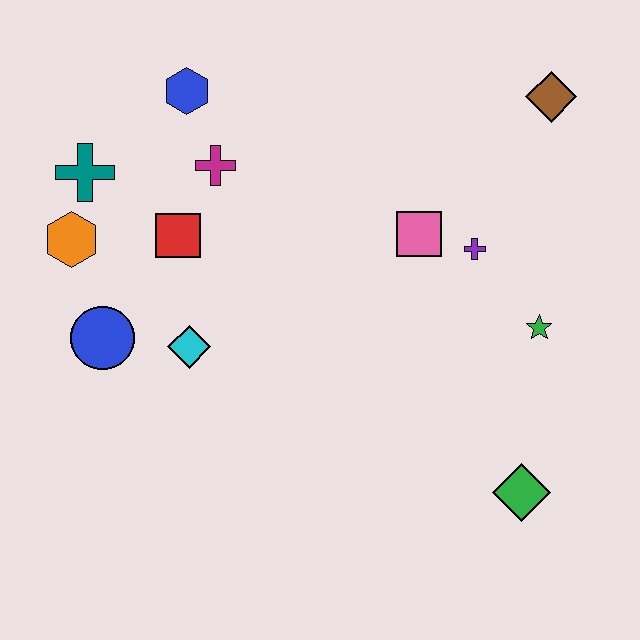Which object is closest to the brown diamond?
The purple cross is closest to the brown diamond.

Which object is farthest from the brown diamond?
The blue circle is farthest from the brown diamond.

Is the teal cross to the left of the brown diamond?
Yes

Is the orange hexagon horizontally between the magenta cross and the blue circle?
No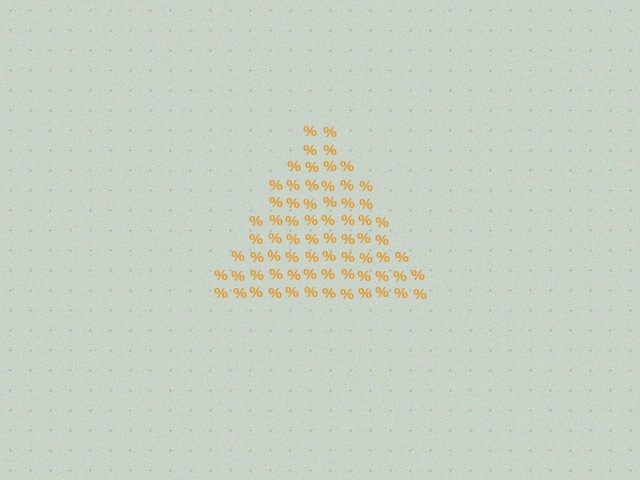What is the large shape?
The large shape is a triangle.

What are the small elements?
The small elements are percent signs.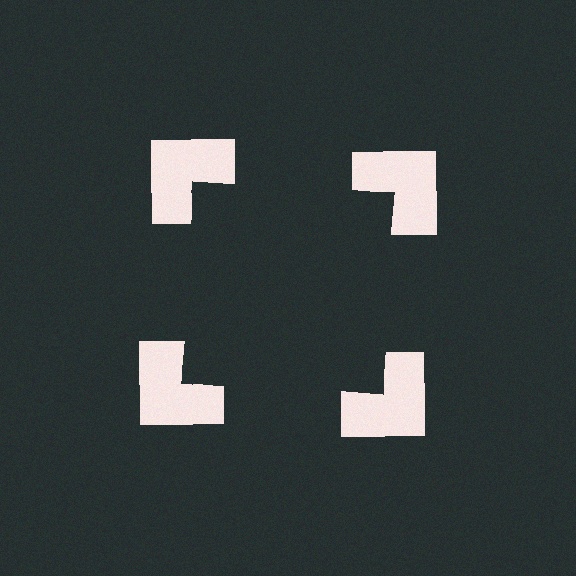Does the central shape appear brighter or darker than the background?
It typically appears slightly darker than the background, even though no actual brightness change is drawn.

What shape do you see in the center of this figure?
An illusory square — its edges are inferred from the aligned wedge cuts in the notched squares, not physically drawn.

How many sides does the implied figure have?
4 sides.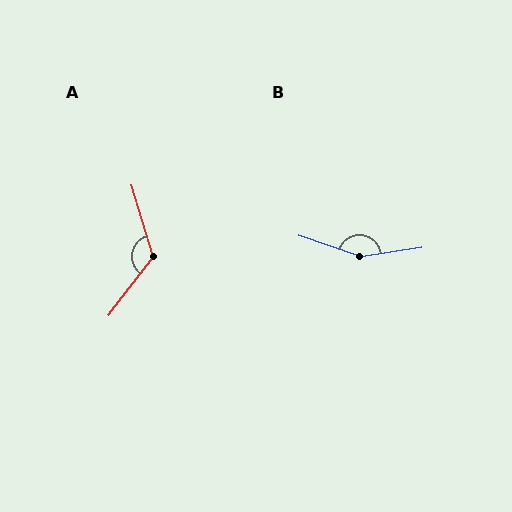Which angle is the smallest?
A, at approximately 125 degrees.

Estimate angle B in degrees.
Approximately 153 degrees.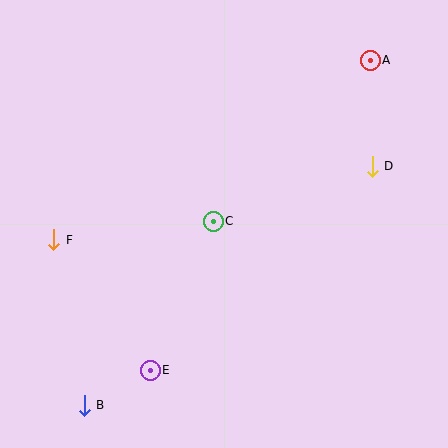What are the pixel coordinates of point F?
Point F is at (54, 240).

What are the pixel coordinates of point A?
Point A is at (370, 60).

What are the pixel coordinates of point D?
Point D is at (372, 166).